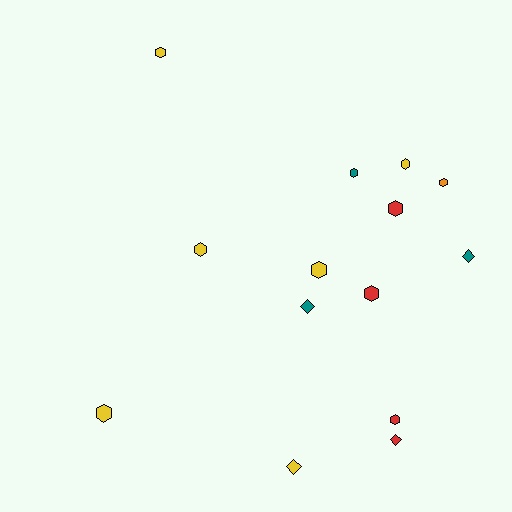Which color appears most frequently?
Yellow, with 6 objects.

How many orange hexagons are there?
There is 1 orange hexagon.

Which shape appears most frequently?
Hexagon, with 10 objects.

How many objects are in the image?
There are 14 objects.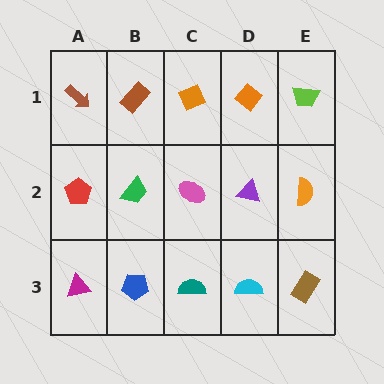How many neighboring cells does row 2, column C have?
4.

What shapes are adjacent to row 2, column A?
A brown arrow (row 1, column A), a magenta triangle (row 3, column A), a green trapezoid (row 2, column B).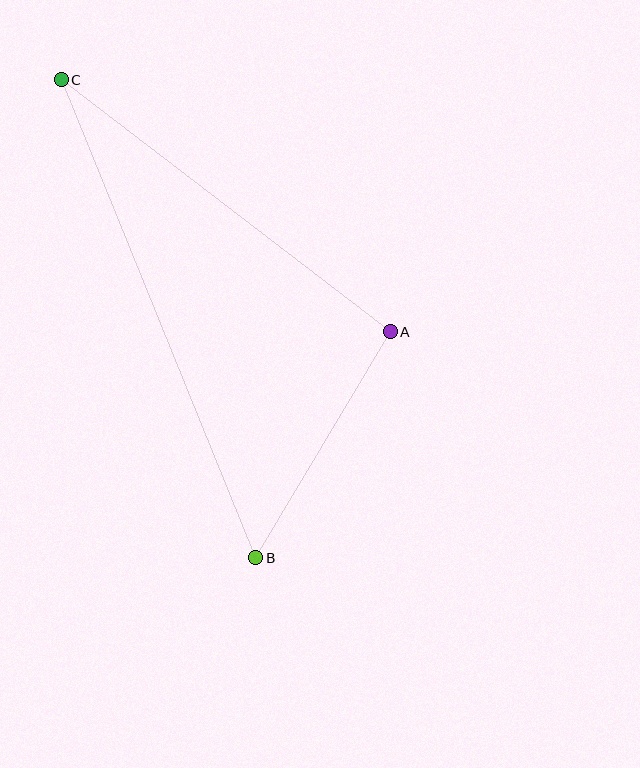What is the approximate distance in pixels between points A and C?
The distance between A and C is approximately 415 pixels.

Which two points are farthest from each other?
Points B and C are farthest from each other.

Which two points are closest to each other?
Points A and B are closest to each other.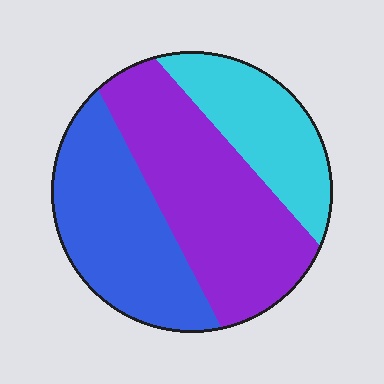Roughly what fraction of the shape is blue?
Blue covers about 35% of the shape.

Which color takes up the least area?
Cyan, at roughly 25%.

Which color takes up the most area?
Purple, at roughly 45%.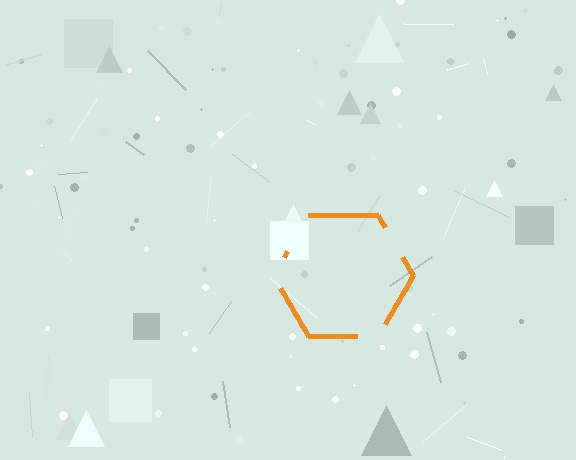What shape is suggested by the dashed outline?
The dashed outline suggests a hexagon.